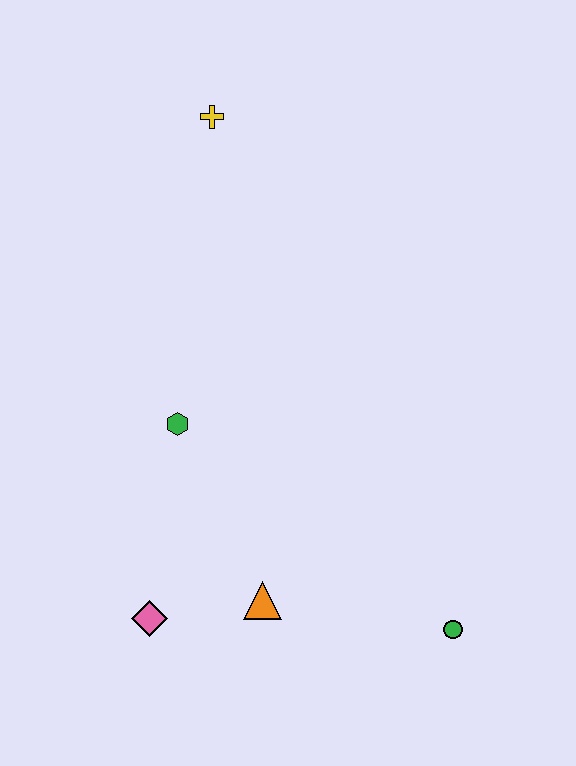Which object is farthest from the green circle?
The yellow cross is farthest from the green circle.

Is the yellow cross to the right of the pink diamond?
Yes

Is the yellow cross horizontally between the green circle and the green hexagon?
Yes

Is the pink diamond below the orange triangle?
Yes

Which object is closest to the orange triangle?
The pink diamond is closest to the orange triangle.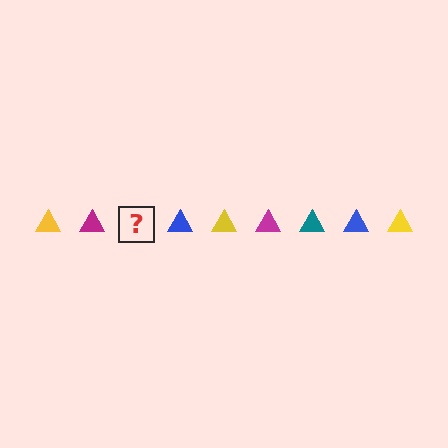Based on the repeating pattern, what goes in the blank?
The blank should be a teal triangle.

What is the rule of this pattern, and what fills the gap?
The rule is that the pattern cycles through yellow, magenta, teal, blue triangles. The gap should be filled with a teal triangle.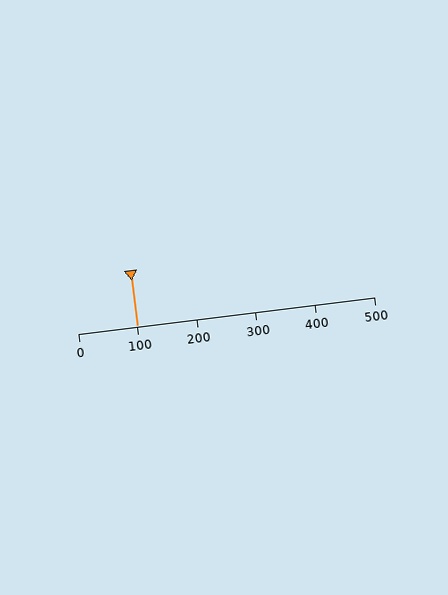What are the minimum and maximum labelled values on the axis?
The axis runs from 0 to 500.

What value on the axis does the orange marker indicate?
The marker indicates approximately 100.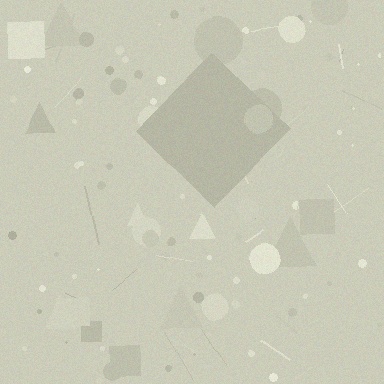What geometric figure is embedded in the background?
A diamond is embedded in the background.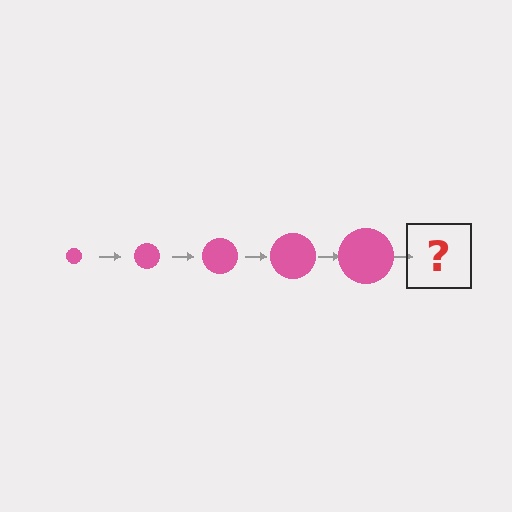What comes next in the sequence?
The next element should be a pink circle, larger than the previous one.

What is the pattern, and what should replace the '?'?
The pattern is that the circle gets progressively larger each step. The '?' should be a pink circle, larger than the previous one.